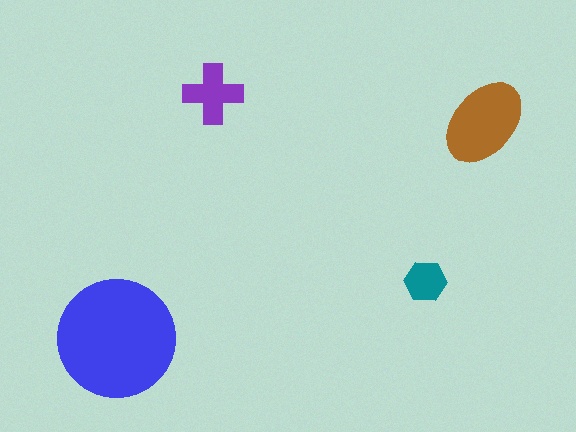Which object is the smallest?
The teal hexagon.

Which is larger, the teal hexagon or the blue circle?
The blue circle.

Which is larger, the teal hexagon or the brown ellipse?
The brown ellipse.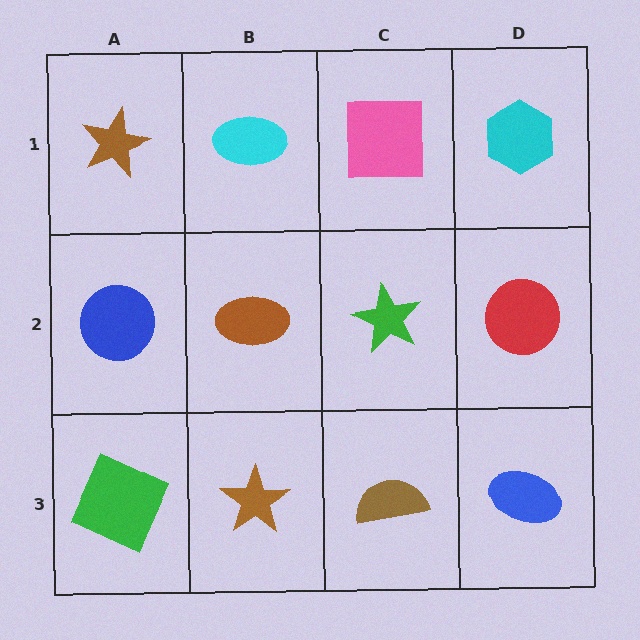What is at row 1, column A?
A brown star.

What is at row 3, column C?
A brown semicircle.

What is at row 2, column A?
A blue circle.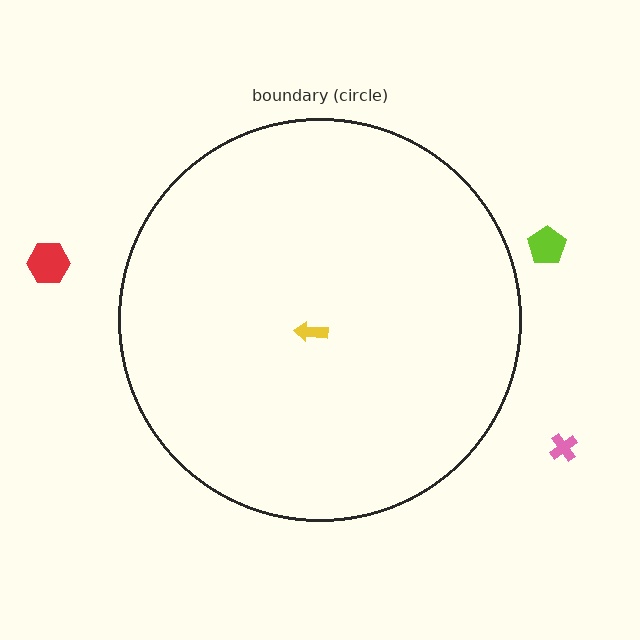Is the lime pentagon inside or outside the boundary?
Outside.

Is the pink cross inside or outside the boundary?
Outside.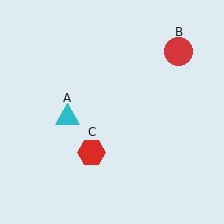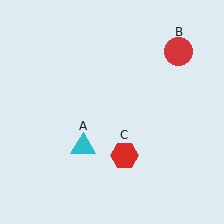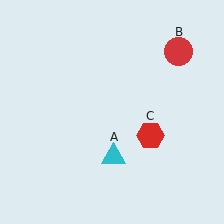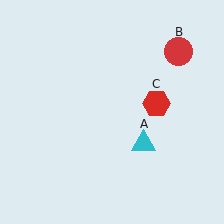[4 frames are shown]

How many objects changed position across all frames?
2 objects changed position: cyan triangle (object A), red hexagon (object C).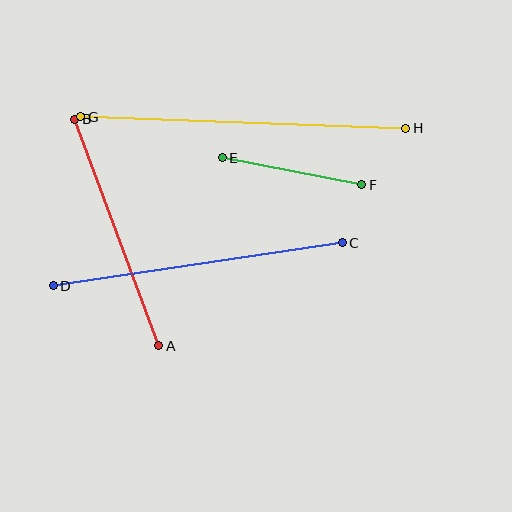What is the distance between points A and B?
The distance is approximately 242 pixels.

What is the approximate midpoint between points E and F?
The midpoint is at approximately (292, 171) pixels.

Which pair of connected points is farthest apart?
Points G and H are farthest apart.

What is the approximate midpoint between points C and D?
The midpoint is at approximately (198, 264) pixels.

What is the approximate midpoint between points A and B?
The midpoint is at approximately (117, 233) pixels.